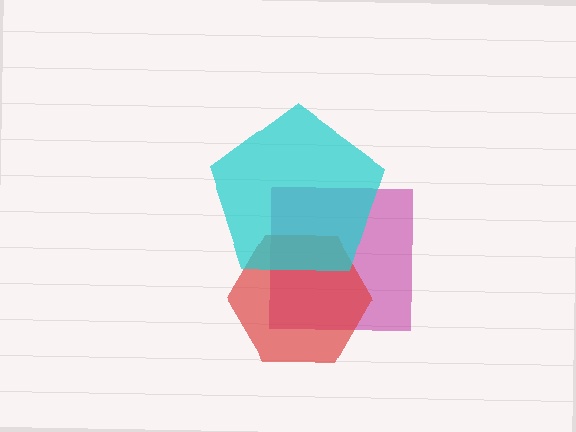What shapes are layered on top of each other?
The layered shapes are: a magenta square, a red hexagon, a cyan pentagon.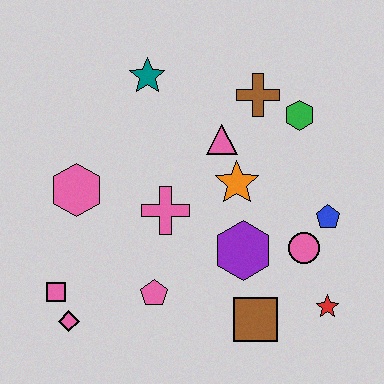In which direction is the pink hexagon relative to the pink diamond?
The pink hexagon is above the pink diamond.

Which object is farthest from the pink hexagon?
The red star is farthest from the pink hexagon.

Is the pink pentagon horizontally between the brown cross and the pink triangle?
No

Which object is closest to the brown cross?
The green hexagon is closest to the brown cross.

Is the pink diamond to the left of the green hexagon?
Yes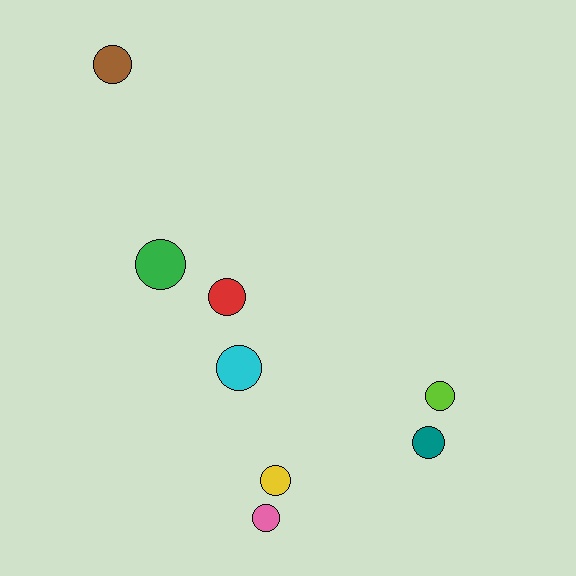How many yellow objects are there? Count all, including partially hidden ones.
There is 1 yellow object.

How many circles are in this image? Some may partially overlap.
There are 8 circles.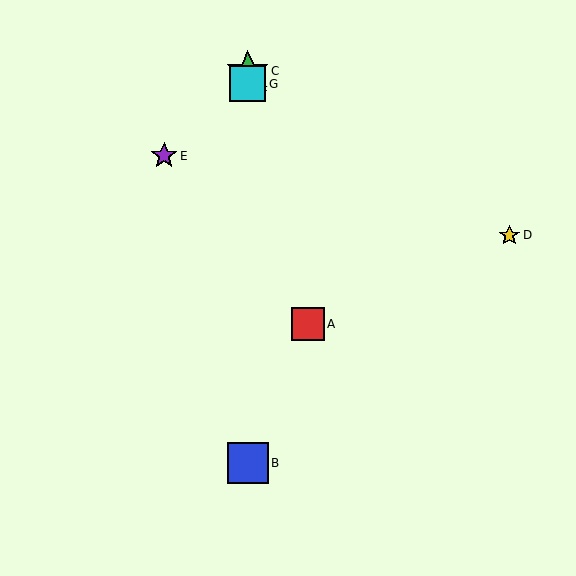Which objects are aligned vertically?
Objects B, C, F, G are aligned vertically.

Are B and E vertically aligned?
No, B is at x≈248 and E is at x≈164.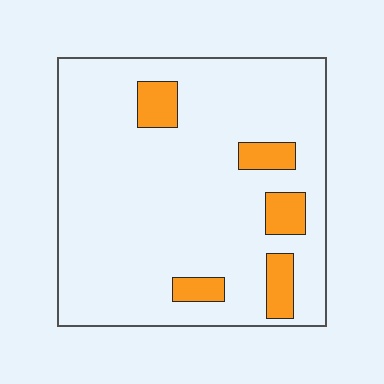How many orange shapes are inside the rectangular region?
5.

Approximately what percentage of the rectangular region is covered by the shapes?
Approximately 10%.